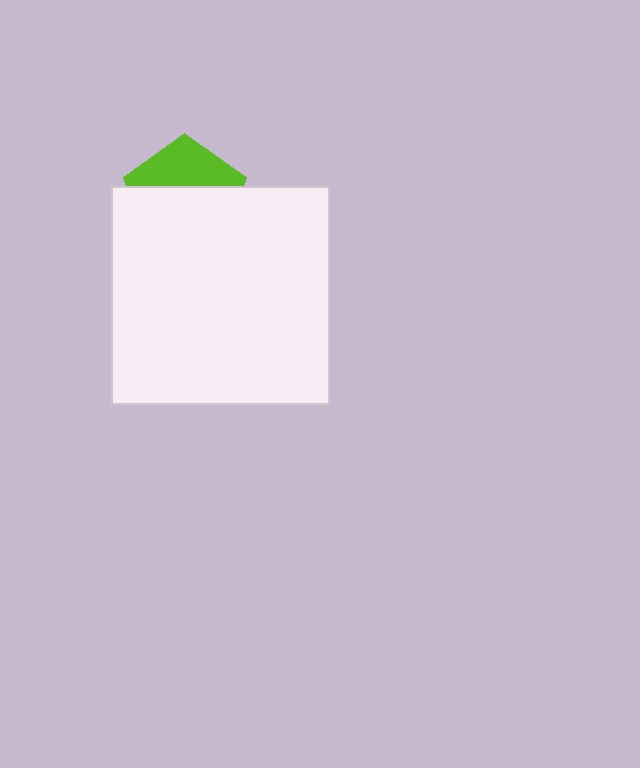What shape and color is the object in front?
The object in front is a white square.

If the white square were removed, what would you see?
You would see the complete lime pentagon.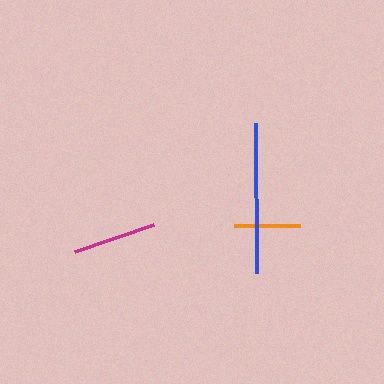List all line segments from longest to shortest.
From longest to shortest: blue, magenta, orange.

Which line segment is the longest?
The blue line is the longest at approximately 150 pixels.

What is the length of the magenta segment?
The magenta segment is approximately 84 pixels long.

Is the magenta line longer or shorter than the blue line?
The blue line is longer than the magenta line.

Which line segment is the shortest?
The orange line is the shortest at approximately 66 pixels.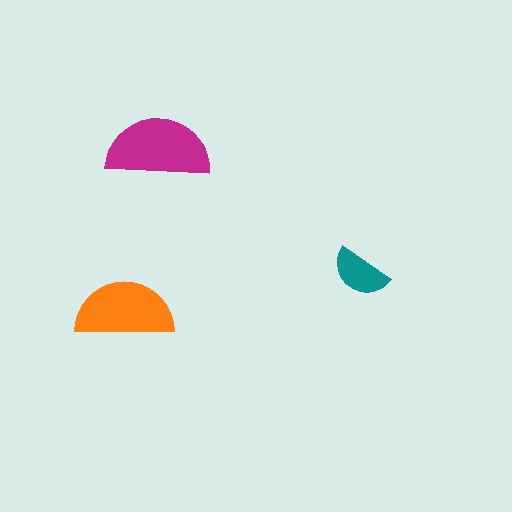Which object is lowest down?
The orange semicircle is bottommost.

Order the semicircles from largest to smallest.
the magenta one, the orange one, the teal one.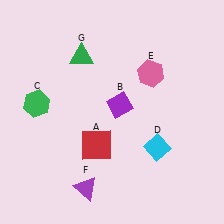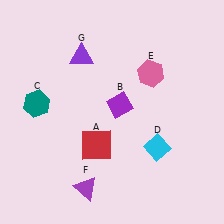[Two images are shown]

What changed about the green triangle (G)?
In Image 1, G is green. In Image 2, it changed to purple.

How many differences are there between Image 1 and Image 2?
There are 2 differences between the two images.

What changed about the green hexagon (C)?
In Image 1, C is green. In Image 2, it changed to teal.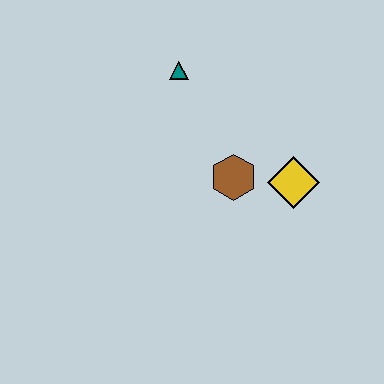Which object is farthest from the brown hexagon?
The teal triangle is farthest from the brown hexagon.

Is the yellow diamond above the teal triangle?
No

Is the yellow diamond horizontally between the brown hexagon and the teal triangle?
No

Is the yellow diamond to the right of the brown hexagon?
Yes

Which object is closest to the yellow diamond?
The brown hexagon is closest to the yellow diamond.